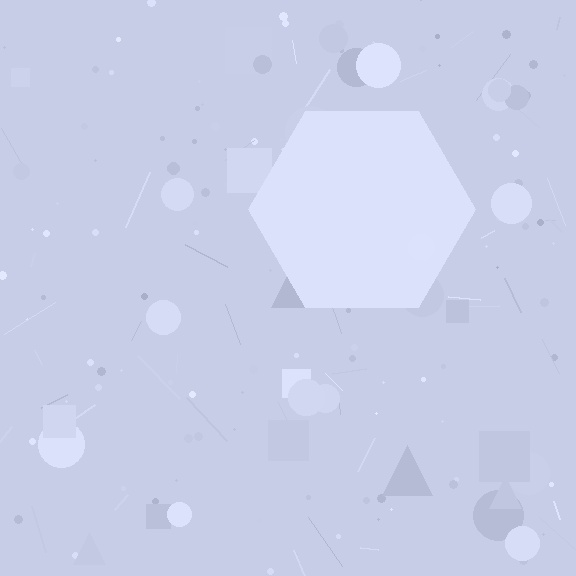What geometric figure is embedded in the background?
A hexagon is embedded in the background.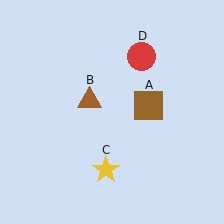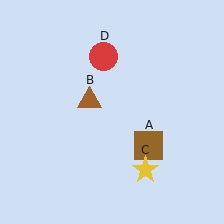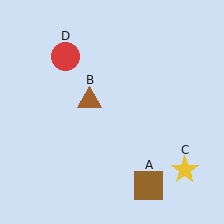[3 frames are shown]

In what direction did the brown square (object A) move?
The brown square (object A) moved down.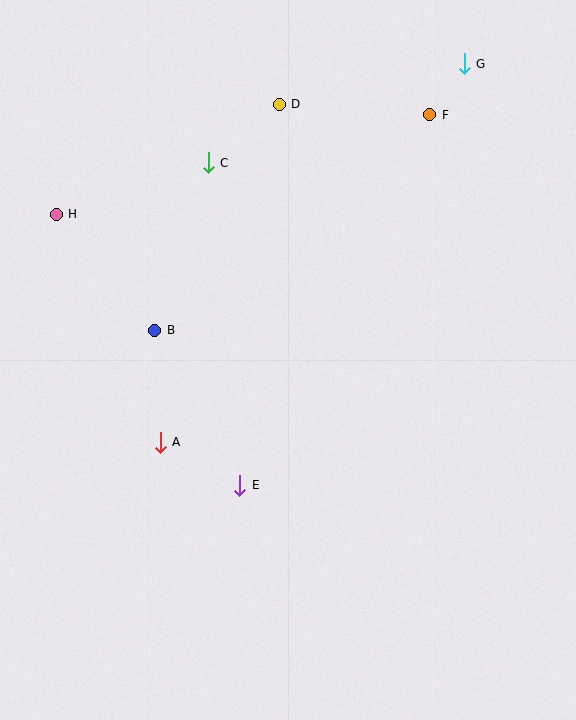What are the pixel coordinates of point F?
Point F is at (430, 115).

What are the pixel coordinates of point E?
Point E is at (240, 485).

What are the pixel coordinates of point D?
Point D is at (279, 104).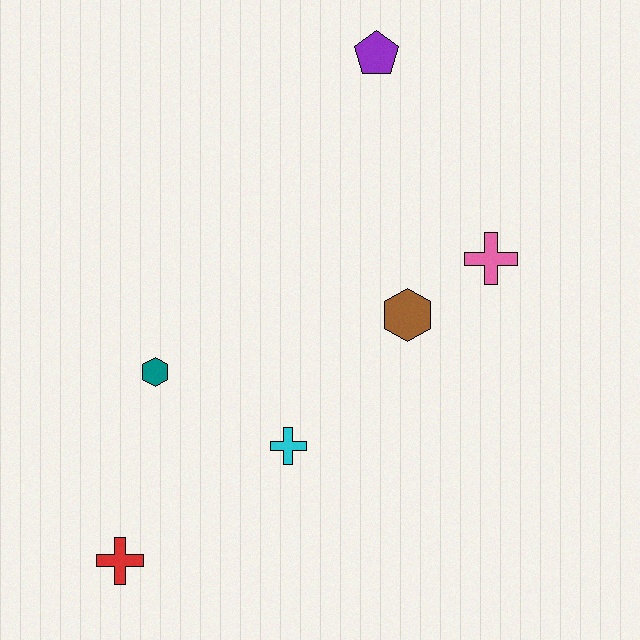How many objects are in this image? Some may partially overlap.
There are 6 objects.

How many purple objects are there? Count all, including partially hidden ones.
There is 1 purple object.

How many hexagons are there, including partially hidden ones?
There are 2 hexagons.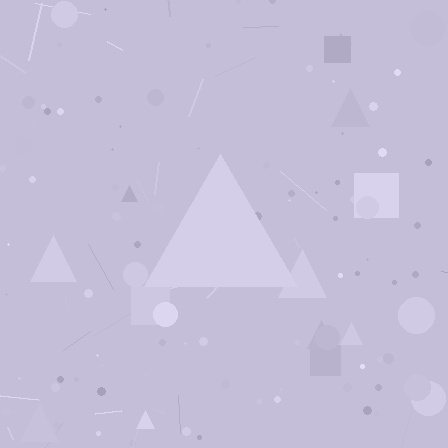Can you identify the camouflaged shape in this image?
The camouflaged shape is a triangle.